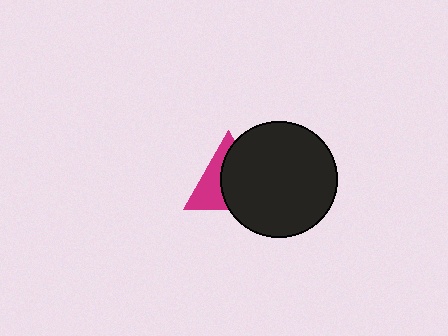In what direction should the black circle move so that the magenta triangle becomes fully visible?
The black circle should move right. That is the shortest direction to clear the overlap and leave the magenta triangle fully visible.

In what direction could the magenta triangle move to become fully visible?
The magenta triangle could move left. That would shift it out from behind the black circle entirely.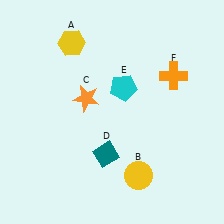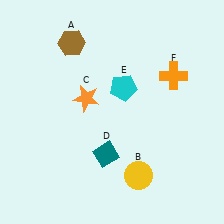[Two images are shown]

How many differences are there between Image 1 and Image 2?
There is 1 difference between the two images.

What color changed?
The hexagon (A) changed from yellow in Image 1 to brown in Image 2.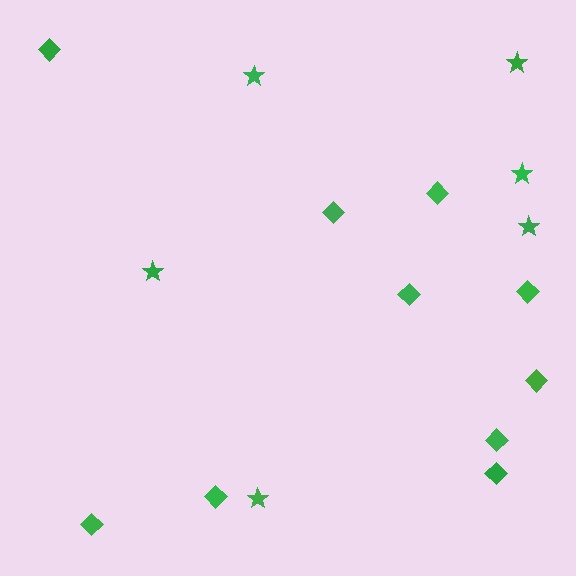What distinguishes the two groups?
There are 2 groups: one group of stars (6) and one group of diamonds (10).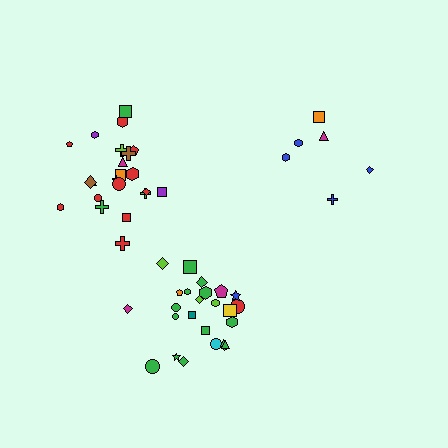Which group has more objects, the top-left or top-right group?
The top-left group.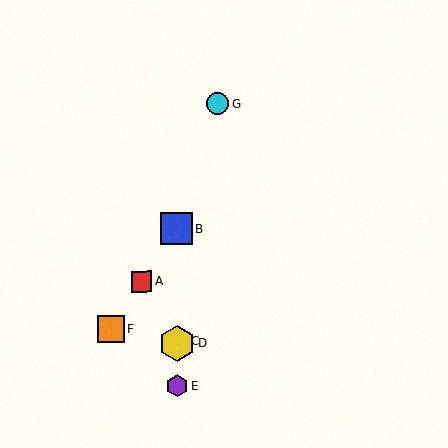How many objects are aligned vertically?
4 objects (B, C, D, E) are aligned vertically.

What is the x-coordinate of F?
Object F is at x≈111.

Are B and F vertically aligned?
No, B is at x≈176 and F is at x≈111.